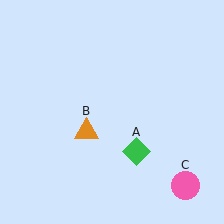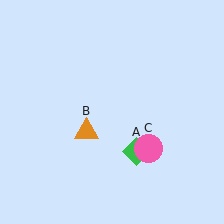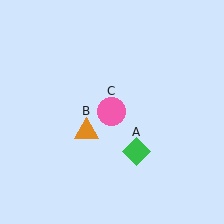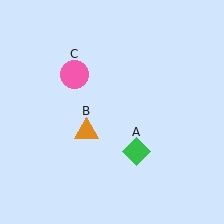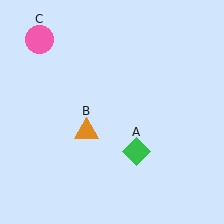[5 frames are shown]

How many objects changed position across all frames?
1 object changed position: pink circle (object C).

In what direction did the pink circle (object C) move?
The pink circle (object C) moved up and to the left.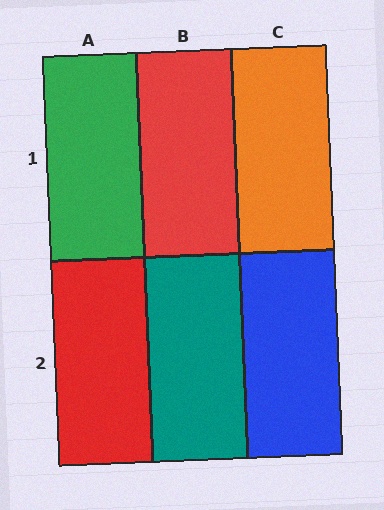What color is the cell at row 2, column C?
Blue.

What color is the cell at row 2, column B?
Teal.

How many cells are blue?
1 cell is blue.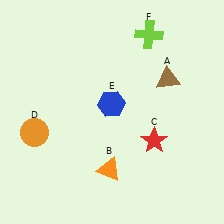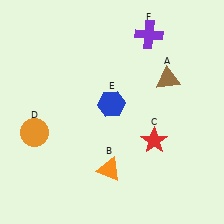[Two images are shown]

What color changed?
The cross (F) changed from lime in Image 1 to purple in Image 2.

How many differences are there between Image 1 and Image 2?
There is 1 difference between the two images.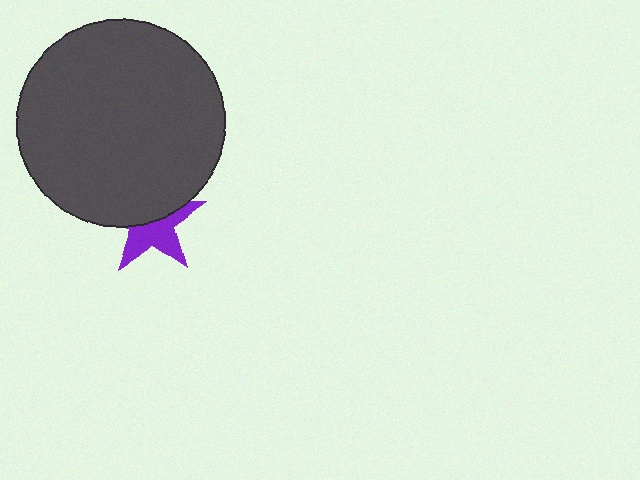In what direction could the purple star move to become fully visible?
The purple star could move down. That would shift it out from behind the dark gray circle entirely.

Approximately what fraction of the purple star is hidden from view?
Roughly 48% of the purple star is hidden behind the dark gray circle.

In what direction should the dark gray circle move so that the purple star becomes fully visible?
The dark gray circle should move up. That is the shortest direction to clear the overlap and leave the purple star fully visible.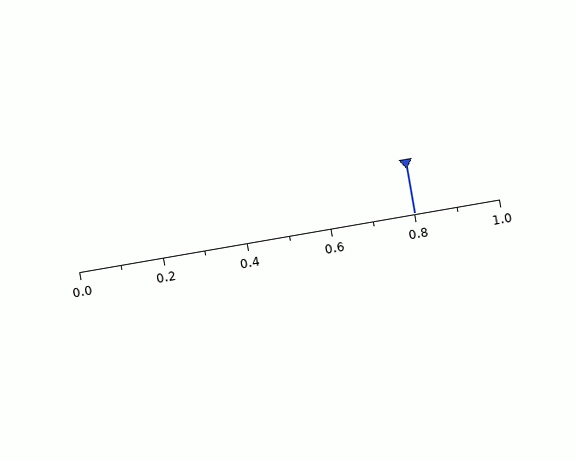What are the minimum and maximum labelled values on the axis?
The axis runs from 0.0 to 1.0.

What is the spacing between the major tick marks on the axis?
The major ticks are spaced 0.2 apart.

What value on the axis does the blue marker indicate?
The marker indicates approximately 0.8.